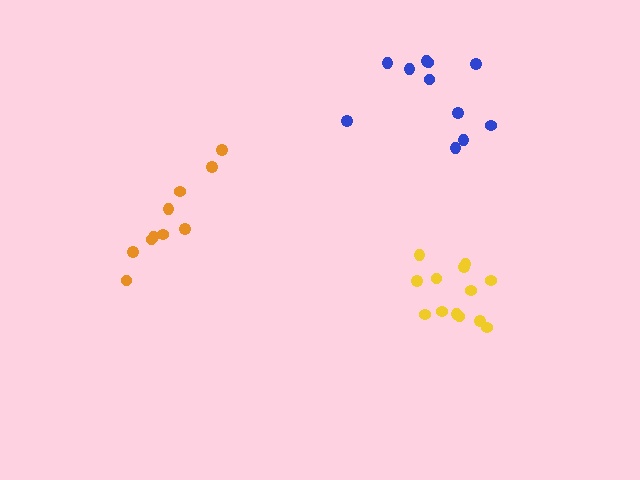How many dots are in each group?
Group 1: 11 dots, Group 2: 13 dots, Group 3: 10 dots (34 total).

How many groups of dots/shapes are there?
There are 3 groups.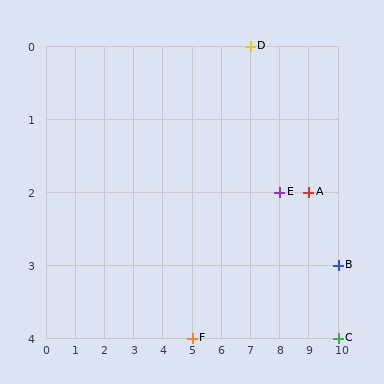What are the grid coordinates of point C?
Point C is at grid coordinates (10, 4).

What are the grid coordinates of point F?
Point F is at grid coordinates (5, 4).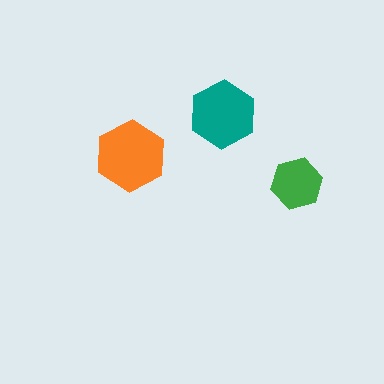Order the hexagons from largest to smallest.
the orange one, the teal one, the green one.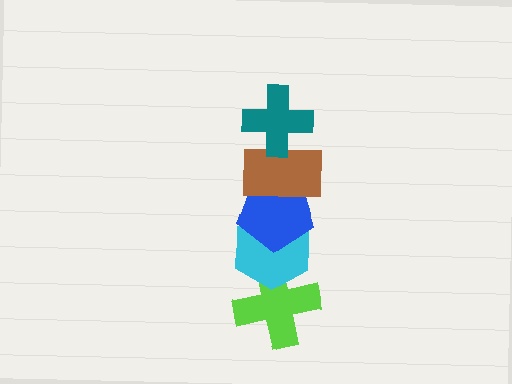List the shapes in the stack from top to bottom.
From top to bottom: the teal cross, the brown rectangle, the blue pentagon, the cyan hexagon, the lime cross.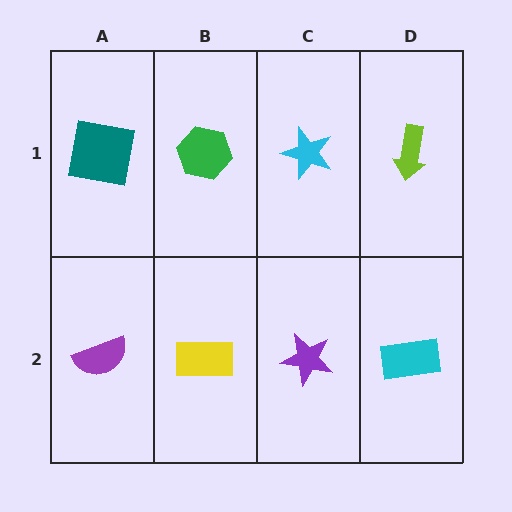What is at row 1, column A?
A teal square.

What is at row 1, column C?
A cyan star.